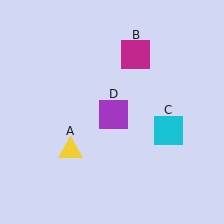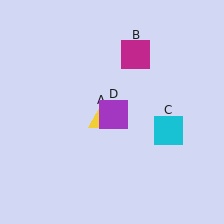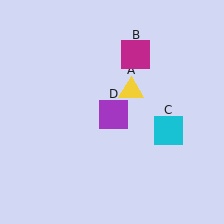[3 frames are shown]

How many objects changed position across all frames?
1 object changed position: yellow triangle (object A).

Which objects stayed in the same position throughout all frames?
Magenta square (object B) and cyan square (object C) and purple square (object D) remained stationary.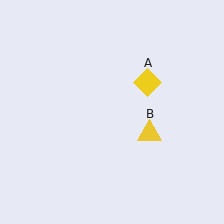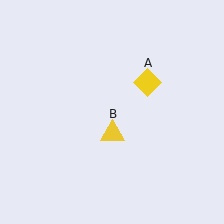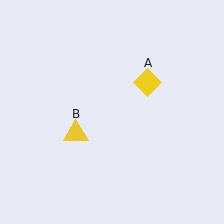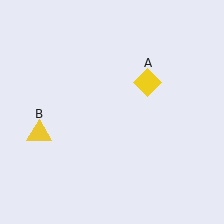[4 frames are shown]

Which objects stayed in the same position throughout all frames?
Yellow diamond (object A) remained stationary.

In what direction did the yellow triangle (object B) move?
The yellow triangle (object B) moved left.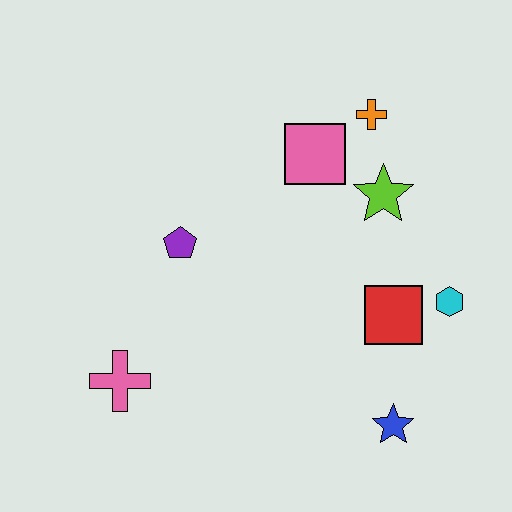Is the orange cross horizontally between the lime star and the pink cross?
Yes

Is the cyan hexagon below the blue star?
No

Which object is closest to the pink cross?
The purple pentagon is closest to the pink cross.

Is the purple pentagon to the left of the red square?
Yes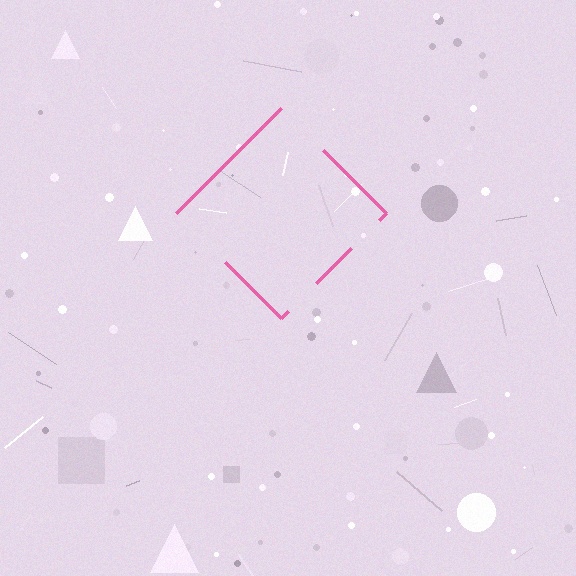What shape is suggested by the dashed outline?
The dashed outline suggests a diamond.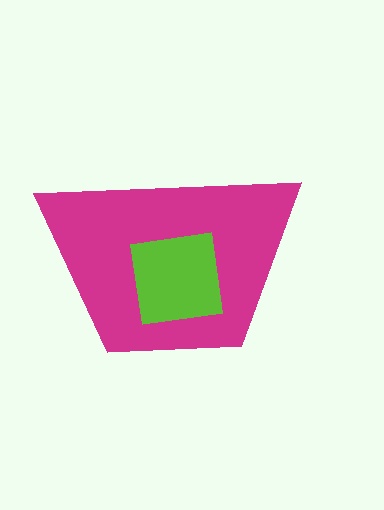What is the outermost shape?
The magenta trapezoid.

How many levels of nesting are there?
2.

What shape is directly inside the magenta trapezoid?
The lime square.